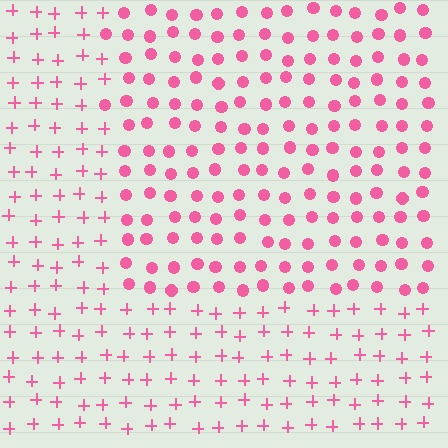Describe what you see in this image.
The image is filled with small pink elements arranged in a uniform grid. A rectangle-shaped region contains circles, while the surrounding area contains plus signs. The boundary is defined purely by the change in element shape.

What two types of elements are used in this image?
The image uses circles inside the rectangle region and plus signs outside it.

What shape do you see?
I see a rectangle.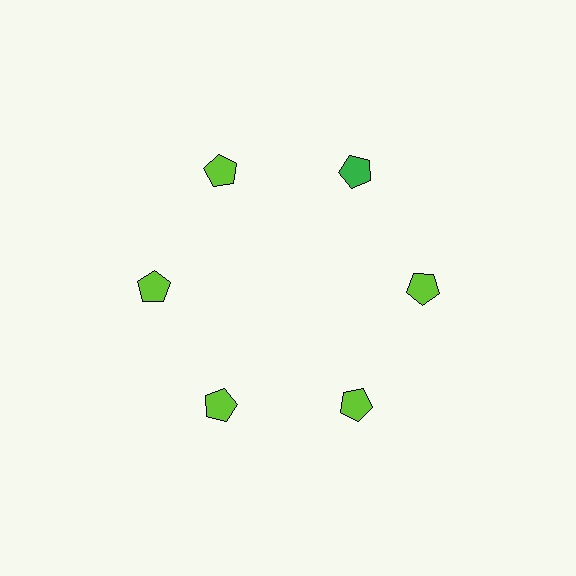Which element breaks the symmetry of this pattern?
The green pentagon at roughly the 1 o'clock position breaks the symmetry. All other shapes are lime pentagons.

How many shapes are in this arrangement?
There are 6 shapes arranged in a ring pattern.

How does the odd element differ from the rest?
It has a different color: green instead of lime.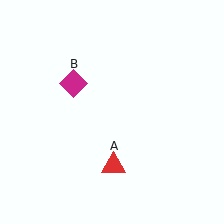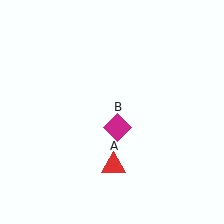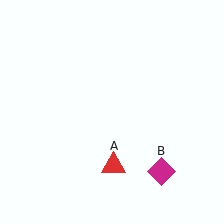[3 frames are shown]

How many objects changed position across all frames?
1 object changed position: magenta diamond (object B).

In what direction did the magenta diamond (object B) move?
The magenta diamond (object B) moved down and to the right.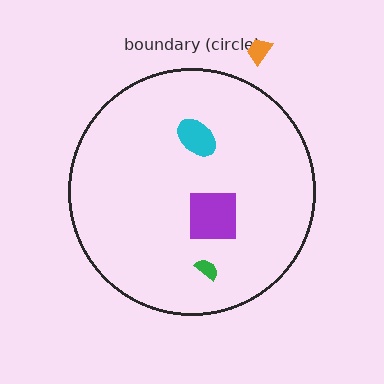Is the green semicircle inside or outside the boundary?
Inside.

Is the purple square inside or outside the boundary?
Inside.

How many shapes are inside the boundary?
3 inside, 1 outside.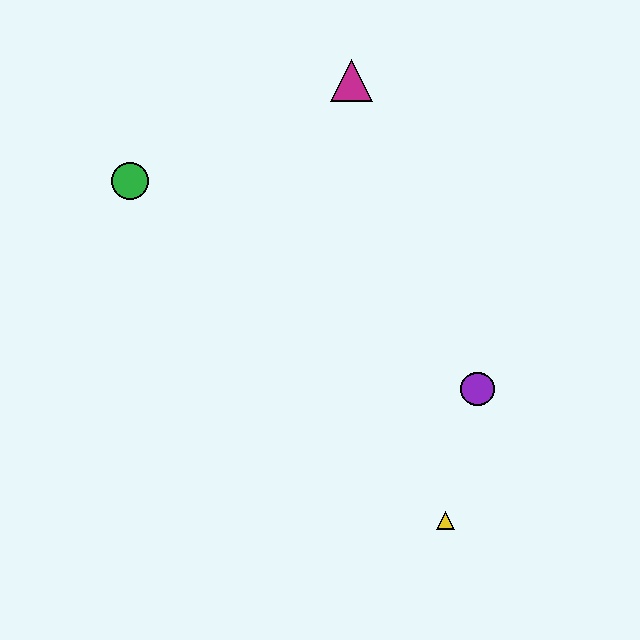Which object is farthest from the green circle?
The yellow triangle is farthest from the green circle.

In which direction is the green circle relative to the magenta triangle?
The green circle is to the left of the magenta triangle.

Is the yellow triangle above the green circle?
No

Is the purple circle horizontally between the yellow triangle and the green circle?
No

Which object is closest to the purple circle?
The yellow triangle is closest to the purple circle.